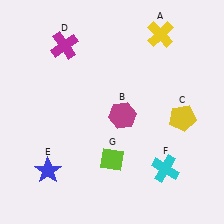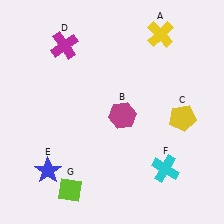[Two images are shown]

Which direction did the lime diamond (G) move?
The lime diamond (G) moved left.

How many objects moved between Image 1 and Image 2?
1 object moved between the two images.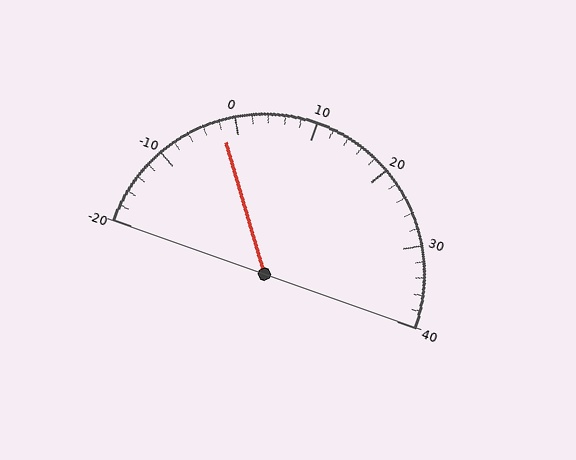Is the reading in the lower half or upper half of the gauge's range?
The reading is in the lower half of the range (-20 to 40).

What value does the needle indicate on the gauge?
The needle indicates approximately -2.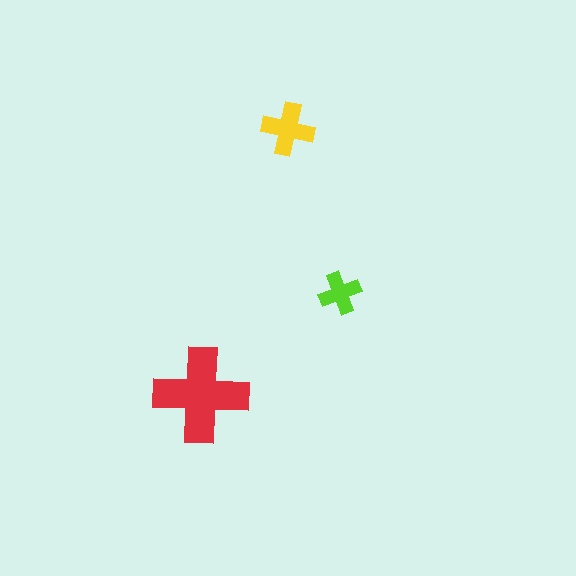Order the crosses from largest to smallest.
the red one, the yellow one, the lime one.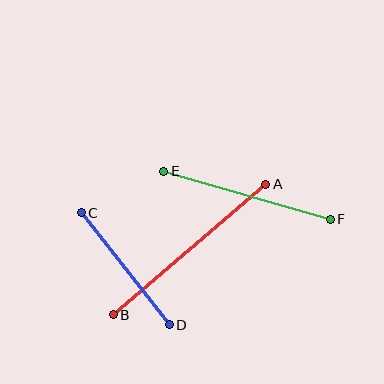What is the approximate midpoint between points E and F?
The midpoint is at approximately (247, 195) pixels.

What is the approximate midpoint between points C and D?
The midpoint is at approximately (125, 269) pixels.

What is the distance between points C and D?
The distance is approximately 142 pixels.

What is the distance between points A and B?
The distance is approximately 201 pixels.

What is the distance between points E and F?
The distance is approximately 173 pixels.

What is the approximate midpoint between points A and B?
The midpoint is at approximately (189, 249) pixels.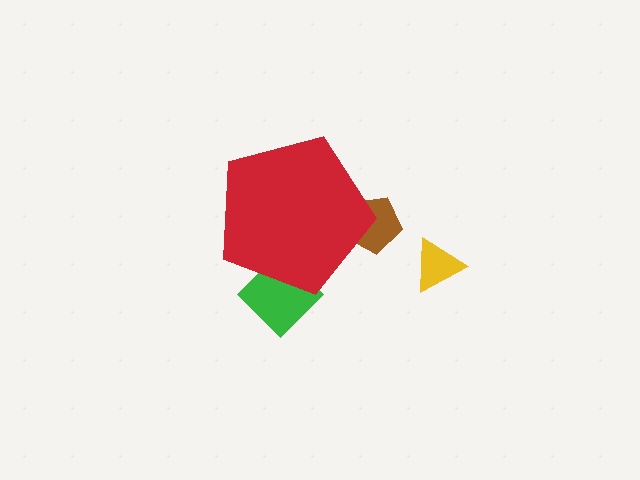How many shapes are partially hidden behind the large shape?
2 shapes are partially hidden.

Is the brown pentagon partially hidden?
Yes, the brown pentagon is partially hidden behind the red pentagon.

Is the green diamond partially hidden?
Yes, the green diamond is partially hidden behind the red pentagon.